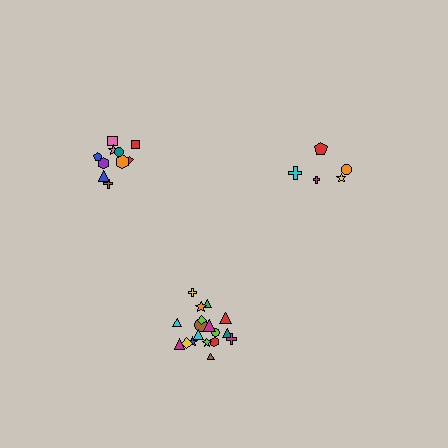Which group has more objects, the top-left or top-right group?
The top-left group.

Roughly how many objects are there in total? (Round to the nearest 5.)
Roughly 35 objects in total.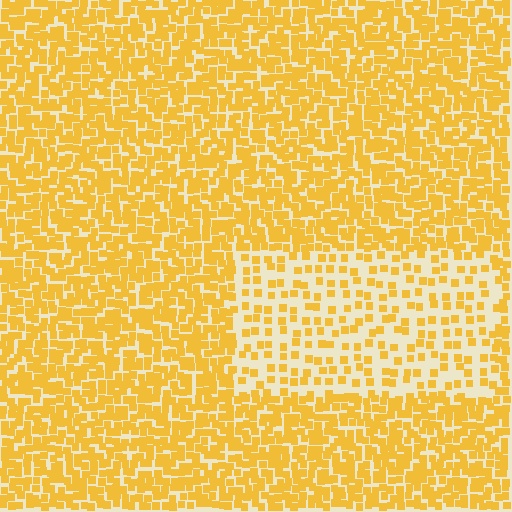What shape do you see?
I see a rectangle.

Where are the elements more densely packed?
The elements are more densely packed outside the rectangle boundary.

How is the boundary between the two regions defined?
The boundary is defined by a change in element density (approximately 2.4x ratio). All elements are the same color, size, and shape.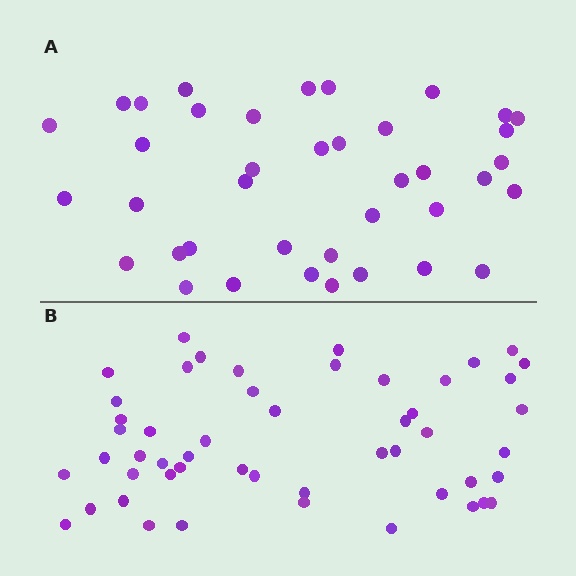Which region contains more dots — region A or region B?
Region B (the bottom region) has more dots.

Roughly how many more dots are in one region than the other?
Region B has roughly 12 or so more dots than region A.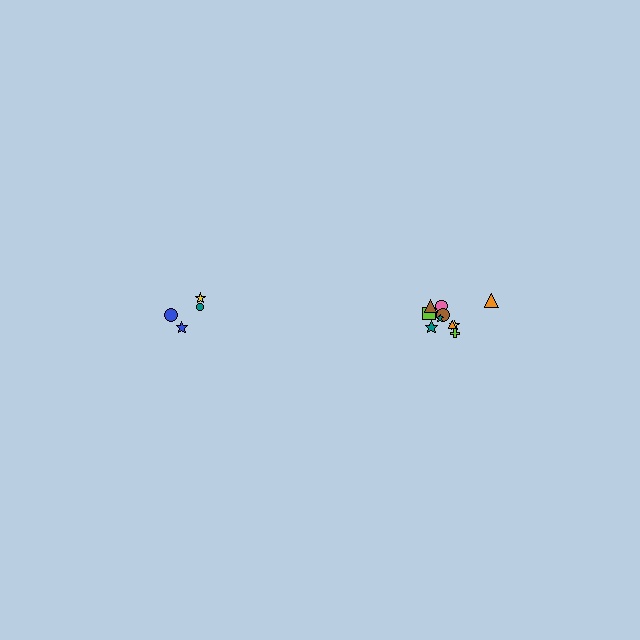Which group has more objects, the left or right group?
The right group.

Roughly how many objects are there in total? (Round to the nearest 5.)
Roughly 15 objects in total.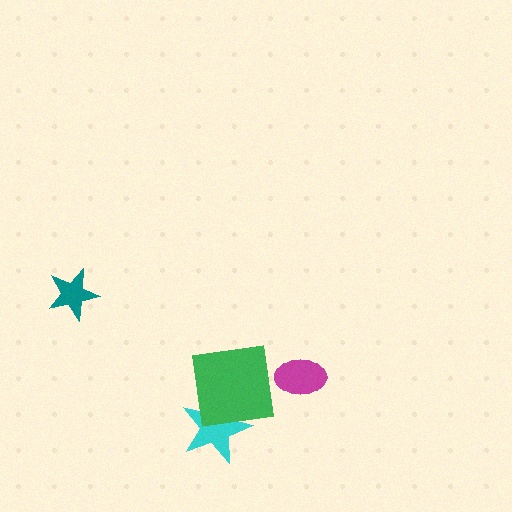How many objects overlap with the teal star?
0 objects overlap with the teal star.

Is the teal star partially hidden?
No, no other shape covers it.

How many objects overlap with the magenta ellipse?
0 objects overlap with the magenta ellipse.